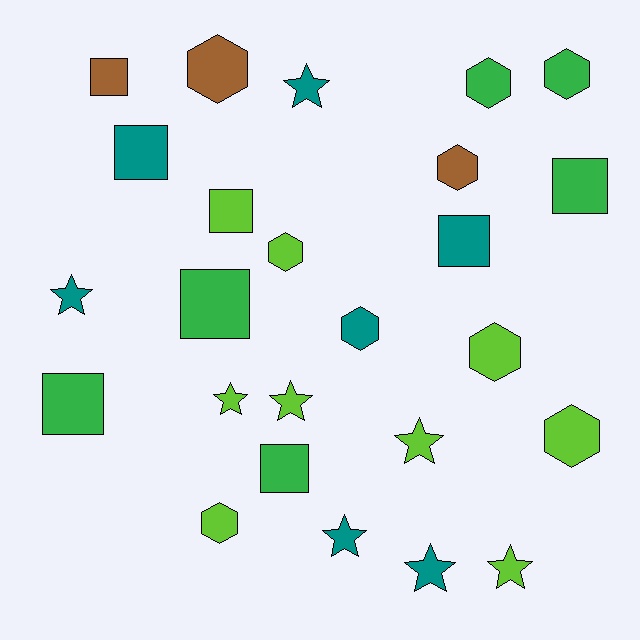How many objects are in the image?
There are 25 objects.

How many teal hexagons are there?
There is 1 teal hexagon.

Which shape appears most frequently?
Hexagon, with 9 objects.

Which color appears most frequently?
Lime, with 9 objects.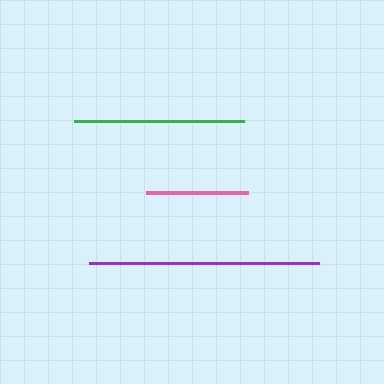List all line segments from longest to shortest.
From longest to shortest: purple, green, pink.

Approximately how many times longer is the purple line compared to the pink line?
The purple line is approximately 2.2 times the length of the pink line.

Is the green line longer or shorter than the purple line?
The purple line is longer than the green line.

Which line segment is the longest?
The purple line is the longest at approximately 231 pixels.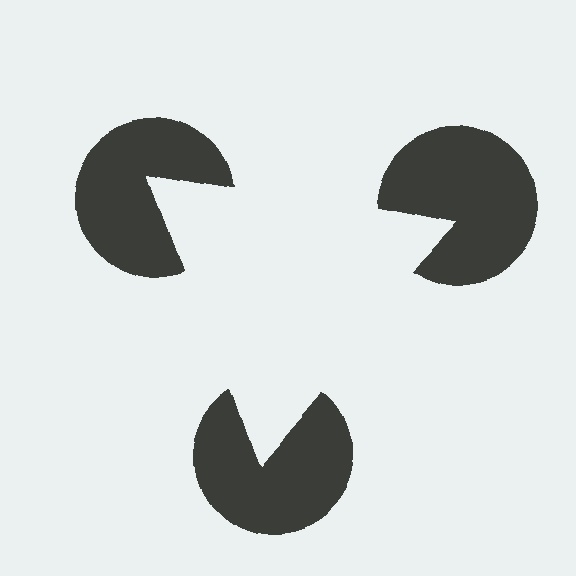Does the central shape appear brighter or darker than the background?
It typically appears slightly brighter than the background, even though no actual brightness change is drawn.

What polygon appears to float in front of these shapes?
An illusory triangle — its edges are inferred from the aligned wedge cuts in the pac-man discs, not physically drawn.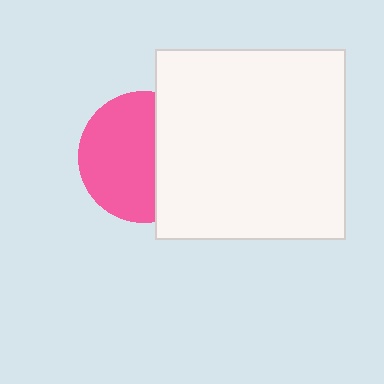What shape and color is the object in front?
The object in front is a white square.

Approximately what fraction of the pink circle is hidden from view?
Roughly 39% of the pink circle is hidden behind the white square.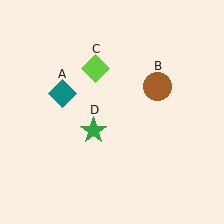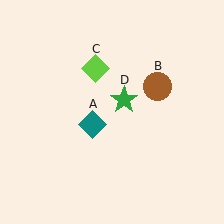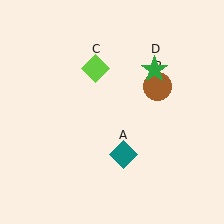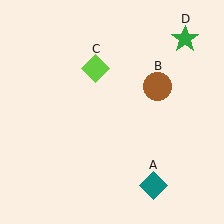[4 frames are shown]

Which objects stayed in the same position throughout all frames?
Brown circle (object B) and lime diamond (object C) remained stationary.